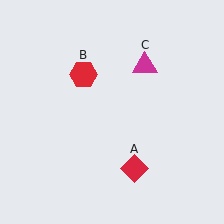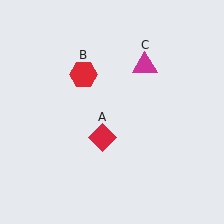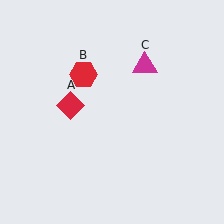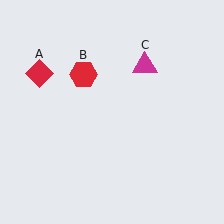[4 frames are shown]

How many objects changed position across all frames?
1 object changed position: red diamond (object A).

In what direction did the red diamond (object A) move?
The red diamond (object A) moved up and to the left.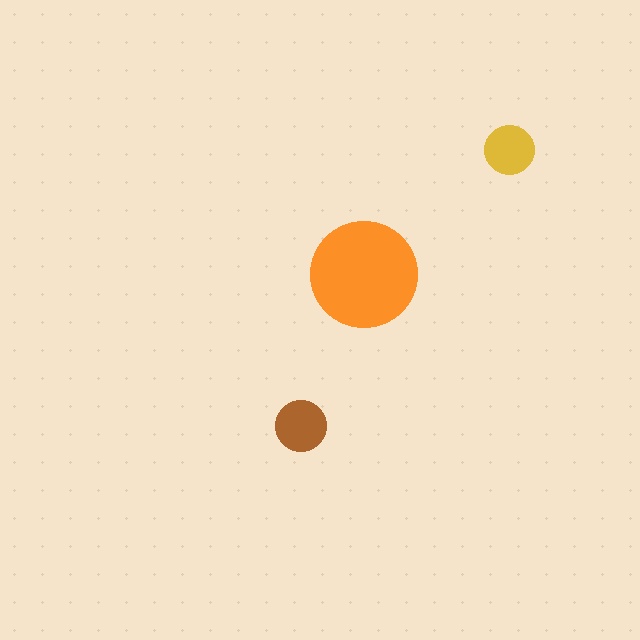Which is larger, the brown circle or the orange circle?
The orange one.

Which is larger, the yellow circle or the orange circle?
The orange one.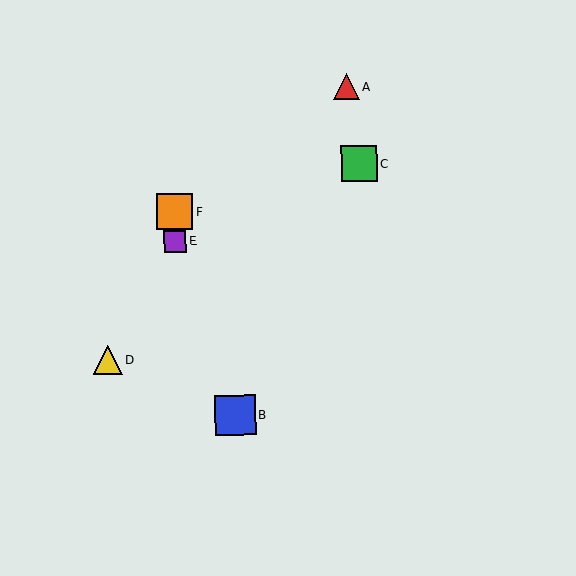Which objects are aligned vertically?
Objects E, F are aligned vertically.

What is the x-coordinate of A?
Object A is at x≈346.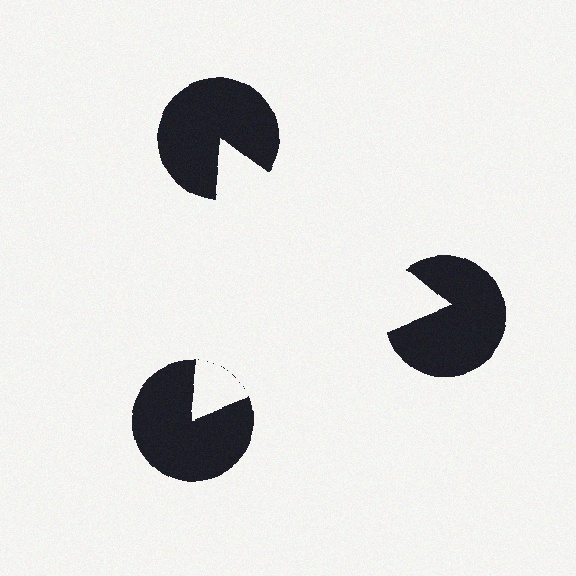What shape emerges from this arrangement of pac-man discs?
An illusory triangle — its edges are inferred from the aligned wedge cuts in the pac-man discs, not physically drawn.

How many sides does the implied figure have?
3 sides.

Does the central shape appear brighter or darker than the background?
It typically appears slightly brighter than the background, even though no actual brightness change is drawn.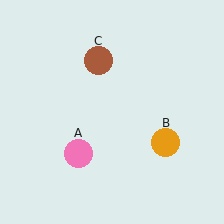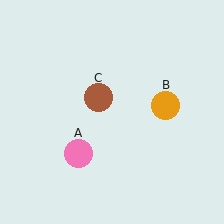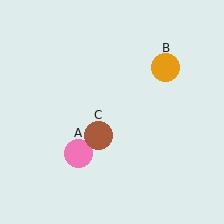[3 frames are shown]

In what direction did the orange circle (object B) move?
The orange circle (object B) moved up.